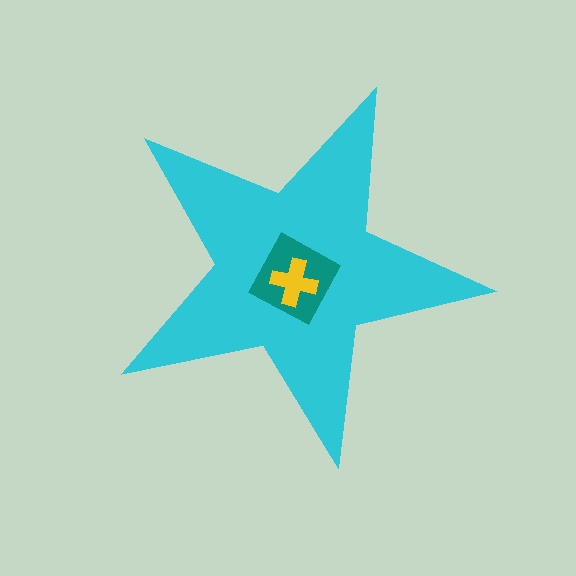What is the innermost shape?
The yellow cross.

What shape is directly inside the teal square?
The yellow cross.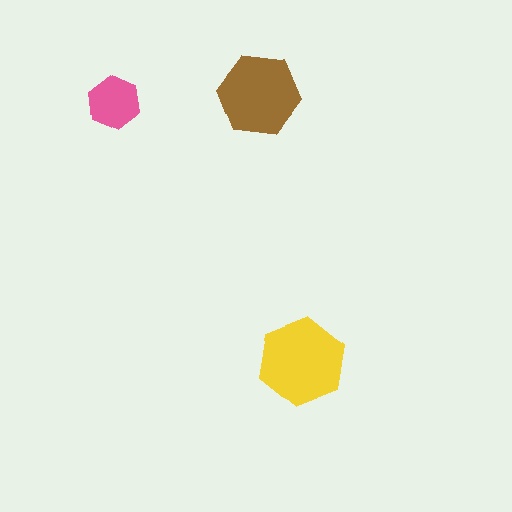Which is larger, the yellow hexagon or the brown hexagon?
The yellow one.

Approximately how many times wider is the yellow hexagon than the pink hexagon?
About 1.5 times wider.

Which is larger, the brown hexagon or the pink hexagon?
The brown one.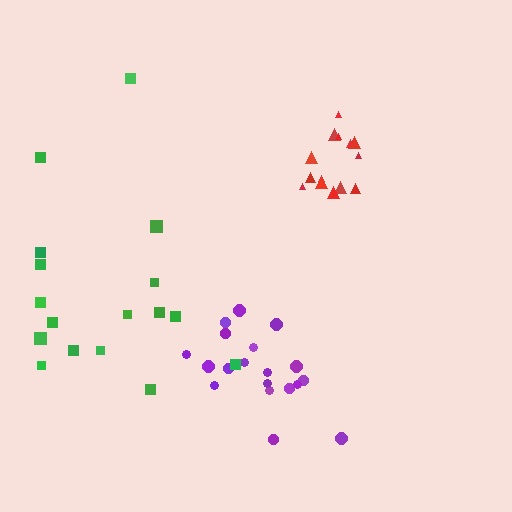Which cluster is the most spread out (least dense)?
Green.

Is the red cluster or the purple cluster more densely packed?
Red.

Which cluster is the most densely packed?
Red.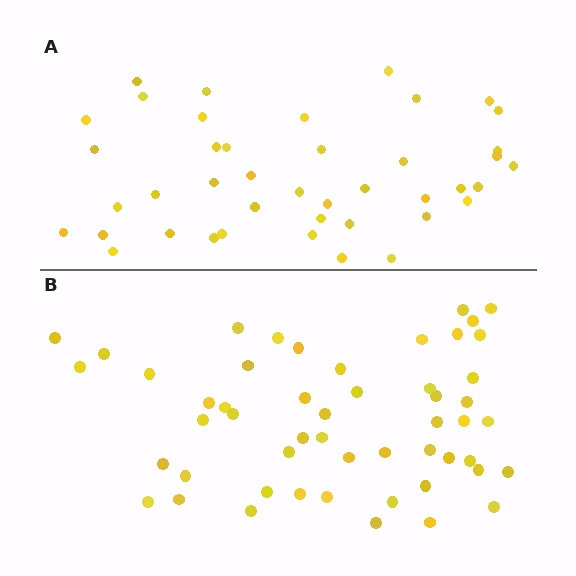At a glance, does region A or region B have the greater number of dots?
Region B (the bottom region) has more dots.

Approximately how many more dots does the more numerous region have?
Region B has roughly 10 or so more dots than region A.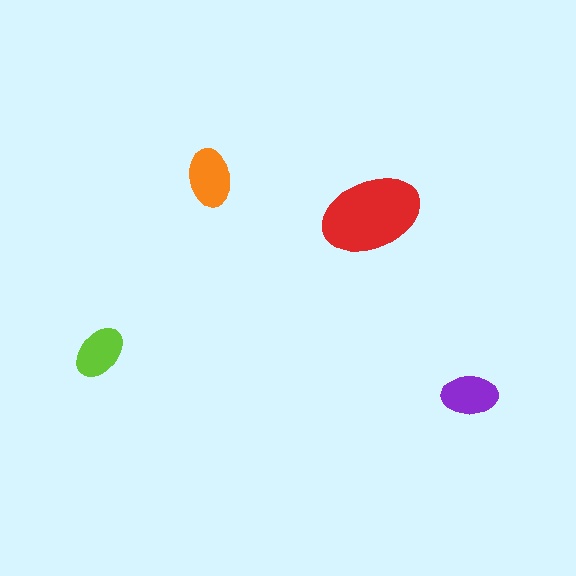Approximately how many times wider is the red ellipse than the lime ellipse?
About 2 times wider.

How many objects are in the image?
There are 4 objects in the image.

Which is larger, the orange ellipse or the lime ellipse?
The orange one.